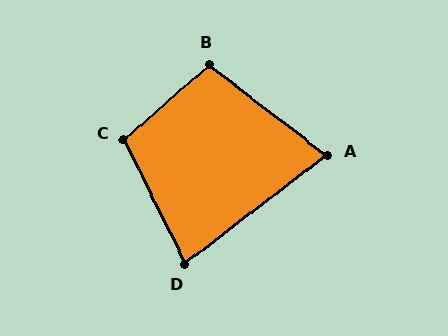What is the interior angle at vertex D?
Approximately 79 degrees (acute).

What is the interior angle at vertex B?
Approximately 101 degrees (obtuse).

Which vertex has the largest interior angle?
C, at approximately 105 degrees.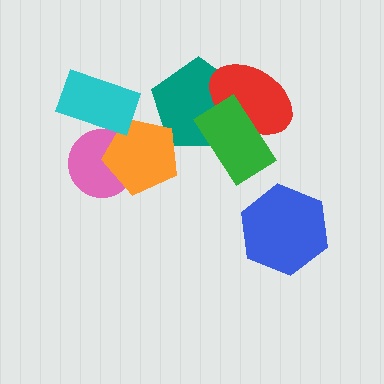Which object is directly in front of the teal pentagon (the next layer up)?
The red ellipse is directly in front of the teal pentagon.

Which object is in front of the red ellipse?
The green rectangle is in front of the red ellipse.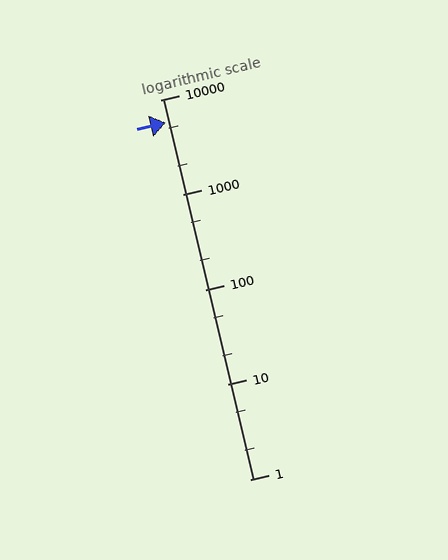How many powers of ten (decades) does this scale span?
The scale spans 4 decades, from 1 to 10000.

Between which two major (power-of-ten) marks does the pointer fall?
The pointer is between 1000 and 10000.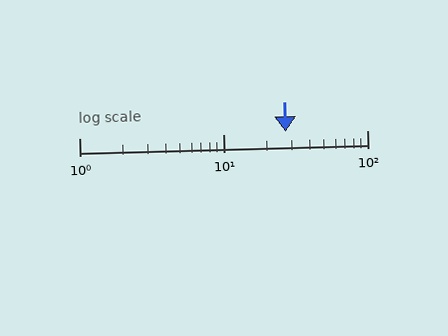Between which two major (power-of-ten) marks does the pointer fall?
The pointer is between 10 and 100.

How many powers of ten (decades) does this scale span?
The scale spans 2 decades, from 1 to 100.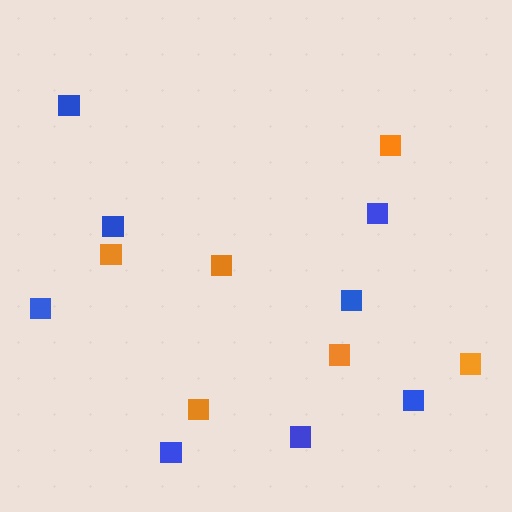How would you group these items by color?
There are 2 groups: one group of blue squares (8) and one group of orange squares (6).